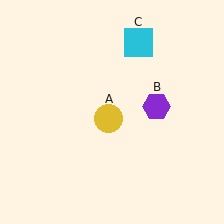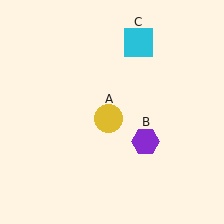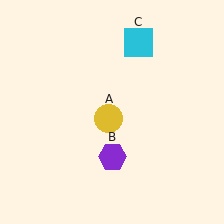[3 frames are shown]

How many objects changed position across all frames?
1 object changed position: purple hexagon (object B).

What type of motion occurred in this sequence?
The purple hexagon (object B) rotated clockwise around the center of the scene.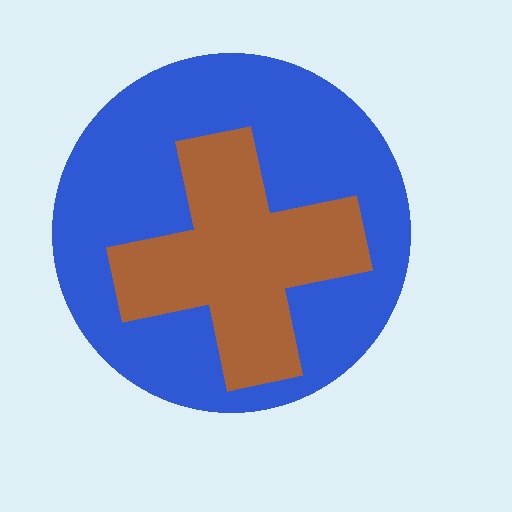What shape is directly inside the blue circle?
The brown cross.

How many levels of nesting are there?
2.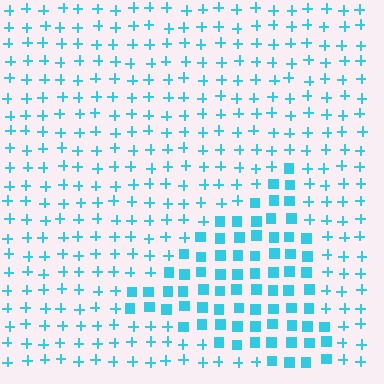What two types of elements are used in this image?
The image uses squares inside the triangle region and plus signs outside it.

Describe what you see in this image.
The image is filled with small cyan elements arranged in a uniform grid. A triangle-shaped region contains squares, while the surrounding area contains plus signs. The boundary is defined purely by the change in element shape.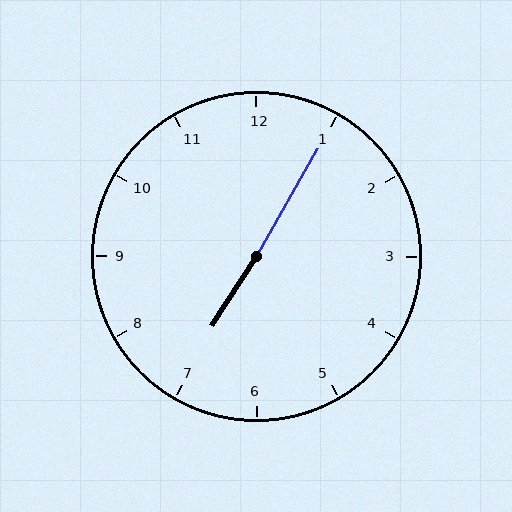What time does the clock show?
7:05.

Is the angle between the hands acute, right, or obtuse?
It is obtuse.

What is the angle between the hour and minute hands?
Approximately 178 degrees.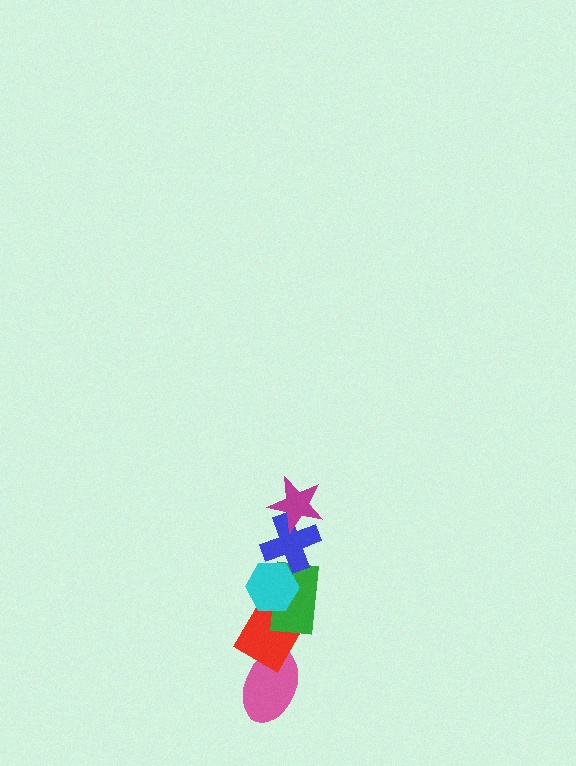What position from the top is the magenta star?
The magenta star is 1st from the top.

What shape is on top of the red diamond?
The green rectangle is on top of the red diamond.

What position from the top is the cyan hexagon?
The cyan hexagon is 3rd from the top.